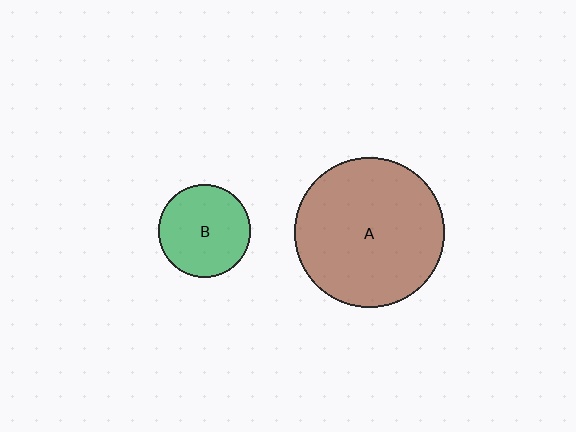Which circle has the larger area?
Circle A (brown).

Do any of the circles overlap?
No, none of the circles overlap.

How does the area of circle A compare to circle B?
Approximately 2.6 times.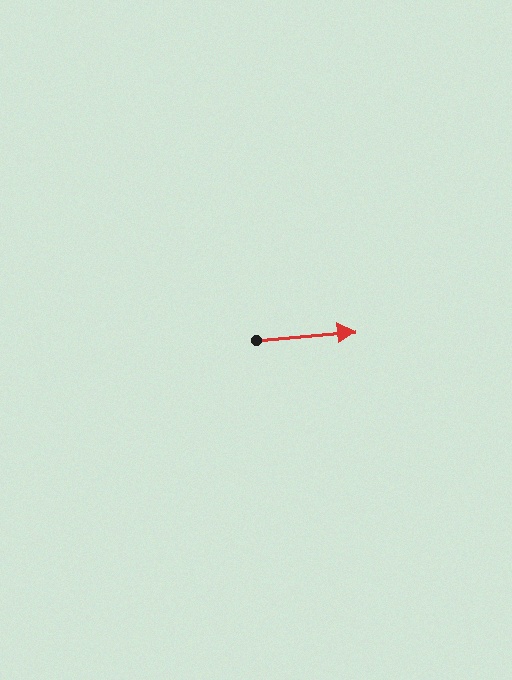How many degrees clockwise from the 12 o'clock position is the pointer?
Approximately 85 degrees.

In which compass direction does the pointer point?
East.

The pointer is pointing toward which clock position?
Roughly 3 o'clock.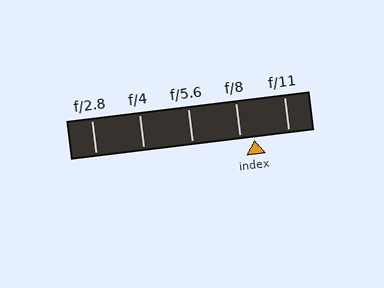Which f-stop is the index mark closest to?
The index mark is closest to f/8.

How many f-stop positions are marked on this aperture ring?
There are 5 f-stop positions marked.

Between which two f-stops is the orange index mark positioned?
The index mark is between f/8 and f/11.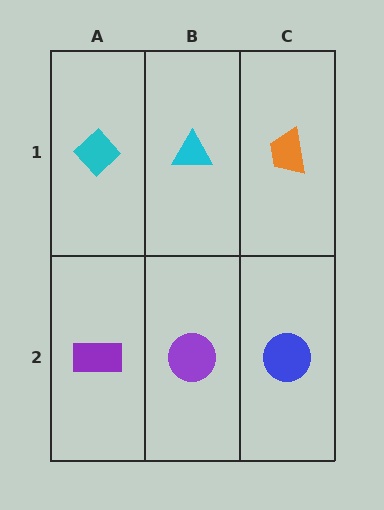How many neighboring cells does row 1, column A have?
2.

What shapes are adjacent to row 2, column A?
A cyan diamond (row 1, column A), a purple circle (row 2, column B).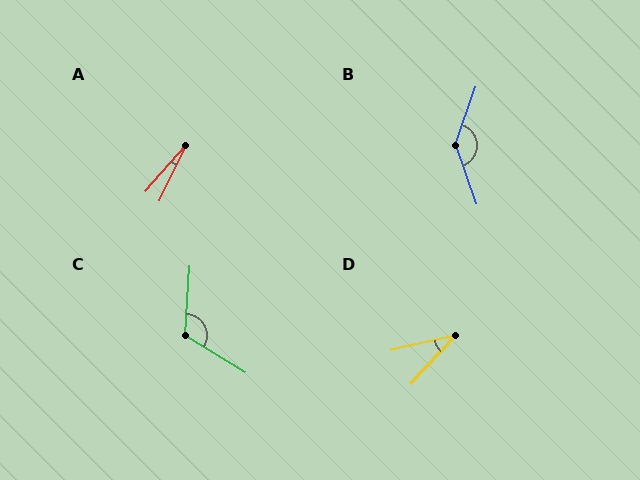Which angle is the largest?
B, at approximately 141 degrees.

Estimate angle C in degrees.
Approximately 118 degrees.